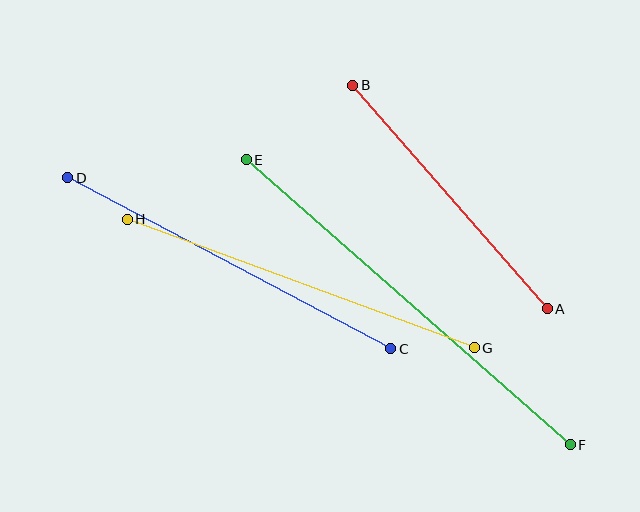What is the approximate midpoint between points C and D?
The midpoint is at approximately (229, 263) pixels.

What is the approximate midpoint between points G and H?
The midpoint is at approximately (301, 283) pixels.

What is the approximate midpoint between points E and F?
The midpoint is at approximately (408, 302) pixels.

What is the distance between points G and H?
The distance is approximately 370 pixels.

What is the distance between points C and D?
The distance is approximately 366 pixels.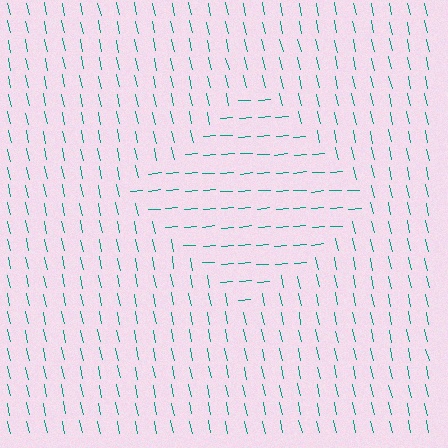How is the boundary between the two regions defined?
The boundary is defined purely by a change in line orientation (approximately 82 degrees difference). All lines are the same color and thickness.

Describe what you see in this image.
The image is filled with small teal line segments. A diamond region in the image has lines oriented differently from the surrounding lines, creating a visible texture boundary.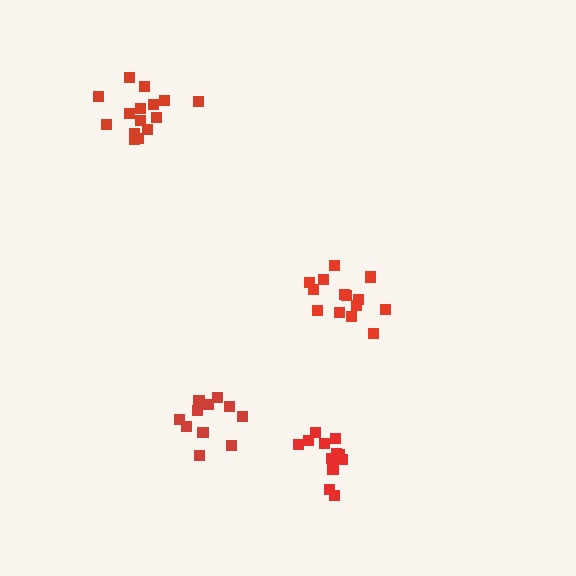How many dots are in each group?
Group 1: 11 dots, Group 2: 15 dots, Group 3: 12 dots, Group 4: 14 dots (52 total).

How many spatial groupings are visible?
There are 4 spatial groupings.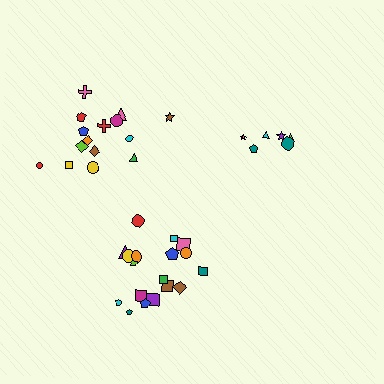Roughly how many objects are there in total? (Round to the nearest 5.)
Roughly 40 objects in total.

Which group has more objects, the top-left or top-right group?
The top-left group.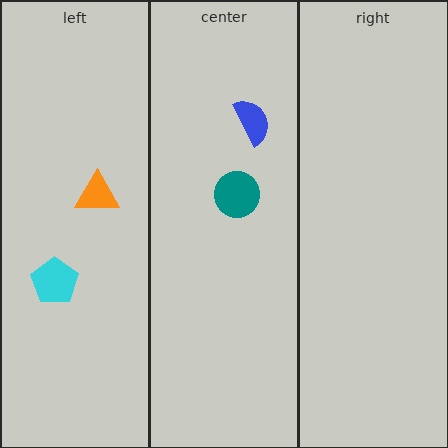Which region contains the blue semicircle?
The center region.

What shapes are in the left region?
The cyan pentagon, the orange triangle.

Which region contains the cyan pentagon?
The left region.